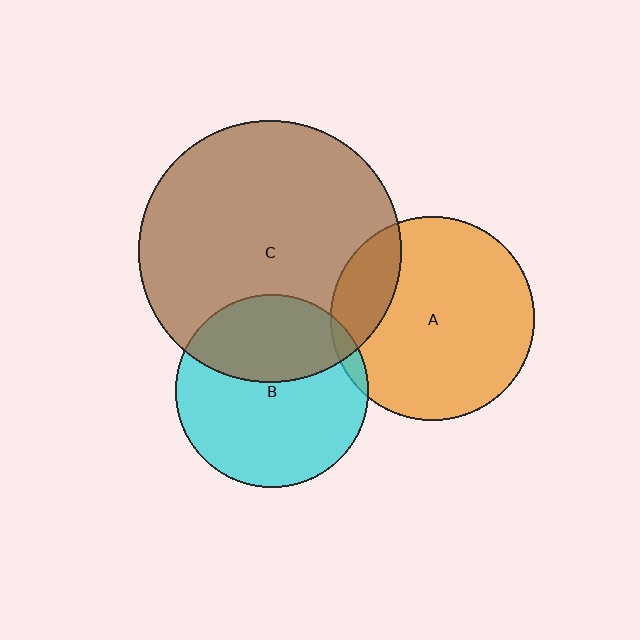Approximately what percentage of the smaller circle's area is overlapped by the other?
Approximately 35%.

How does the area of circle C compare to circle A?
Approximately 1.7 times.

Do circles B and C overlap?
Yes.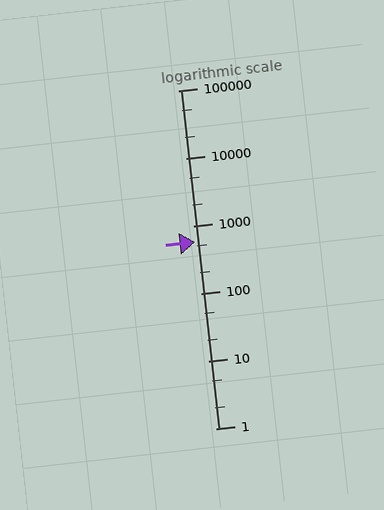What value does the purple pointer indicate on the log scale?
The pointer indicates approximately 580.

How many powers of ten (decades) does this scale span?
The scale spans 5 decades, from 1 to 100000.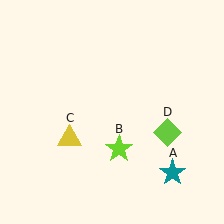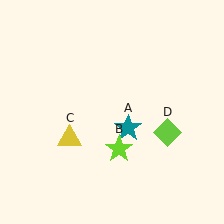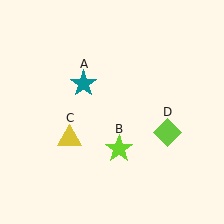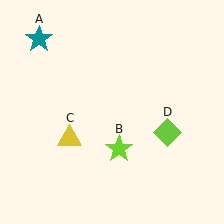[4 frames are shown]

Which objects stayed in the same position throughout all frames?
Lime star (object B) and yellow triangle (object C) and lime diamond (object D) remained stationary.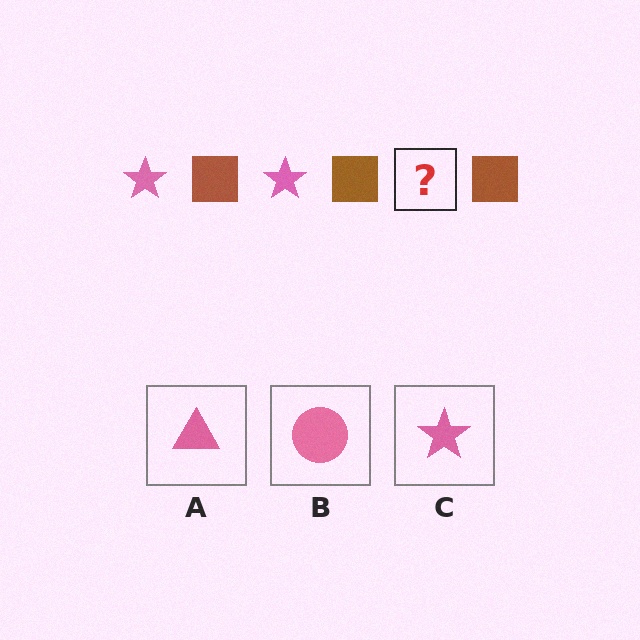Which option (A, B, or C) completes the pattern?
C.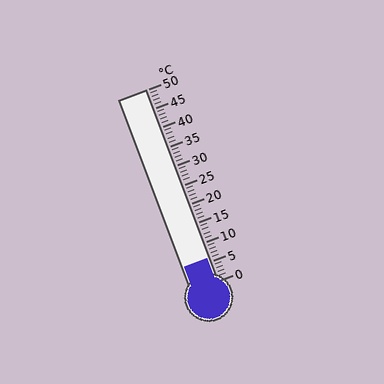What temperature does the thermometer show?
The thermometer shows approximately 6°C.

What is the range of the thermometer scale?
The thermometer scale ranges from 0°C to 50°C.